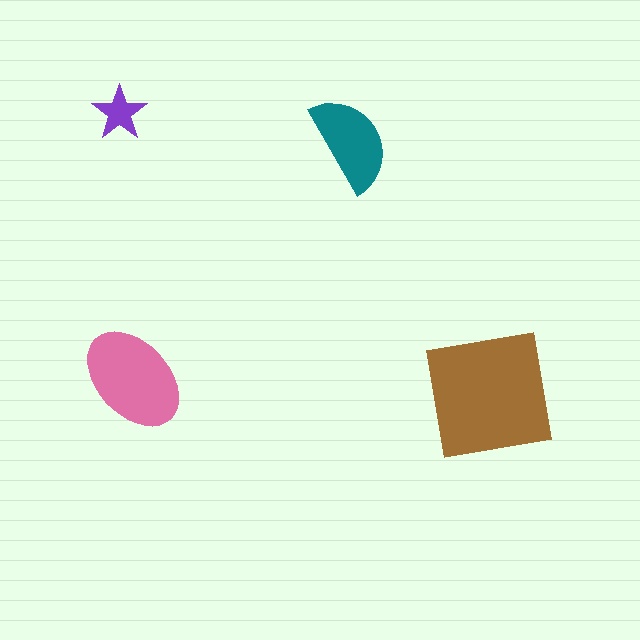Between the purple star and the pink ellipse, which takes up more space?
The pink ellipse.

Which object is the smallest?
The purple star.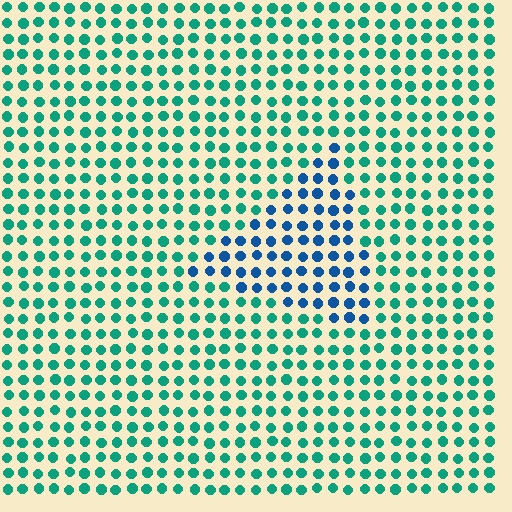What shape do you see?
I see a triangle.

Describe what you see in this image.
The image is filled with small teal elements in a uniform arrangement. A triangle-shaped region is visible where the elements are tinted to a slightly different hue, forming a subtle color boundary.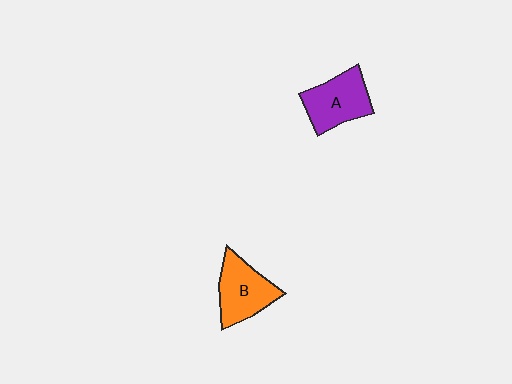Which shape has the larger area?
Shape A (purple).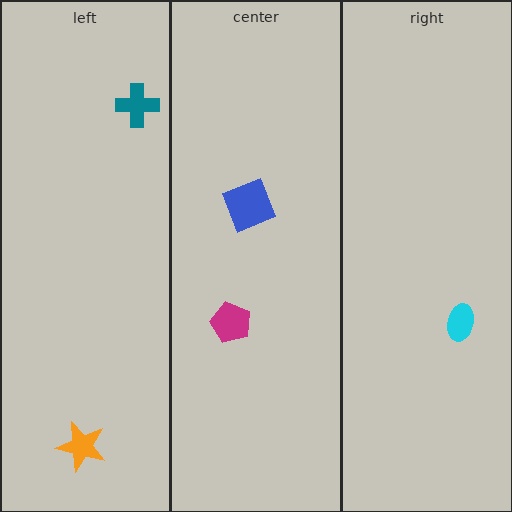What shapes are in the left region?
The orange star, the teal cross.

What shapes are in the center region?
The magenta pentagon, the blue square.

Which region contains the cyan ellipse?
The right region.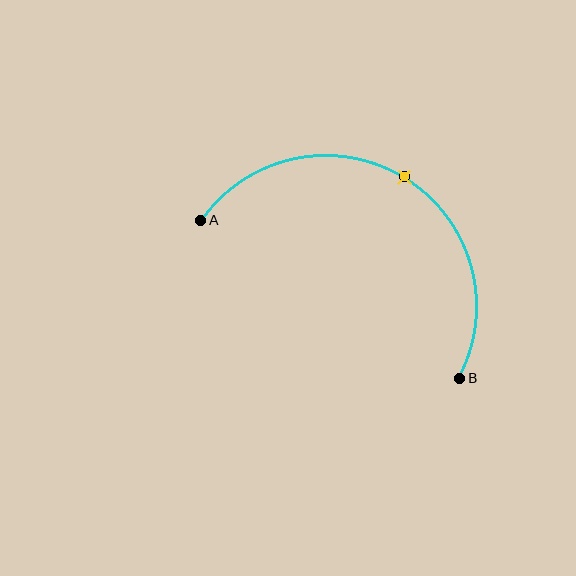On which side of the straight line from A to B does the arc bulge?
The arc bulges above the straight line connecting A and B.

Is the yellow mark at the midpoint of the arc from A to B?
Yes. The yellow mark lies on the arc at equal arc-length from both A and B — it is the arc midpoint.